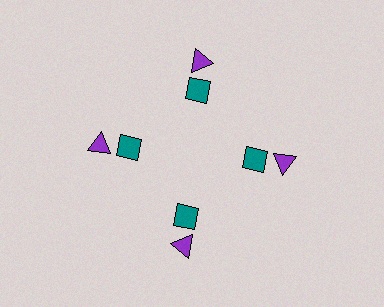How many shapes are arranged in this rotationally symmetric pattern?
There are 8 shapes, arranged in 4 groups of 2.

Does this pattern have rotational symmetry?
Yes, this pattern has 4-fold rotational symmetry. It looks the same after rotating 90 degrees around the center.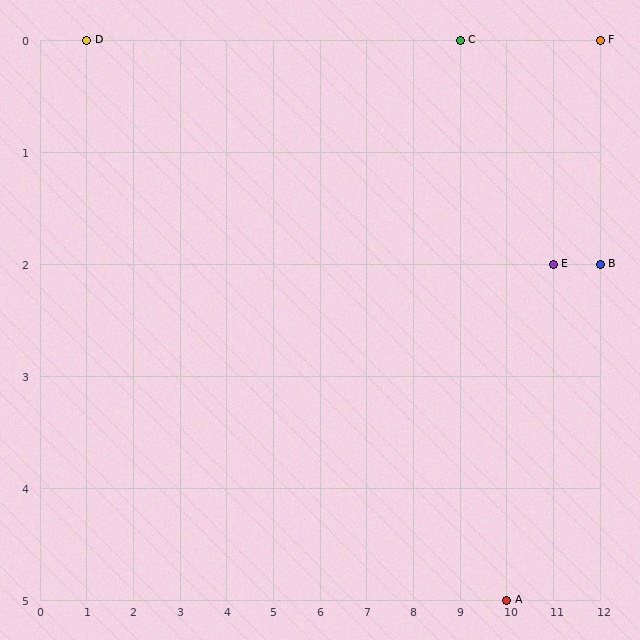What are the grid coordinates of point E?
Point E is at grid coordinates (11, 2).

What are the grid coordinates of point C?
Point C is at grid coordinates (9, 0).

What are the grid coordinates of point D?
Point D is at grid coordinates (1, 0).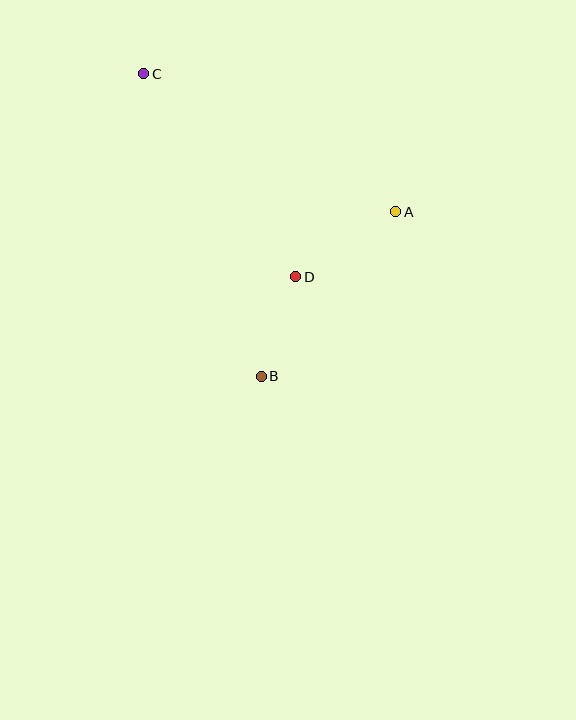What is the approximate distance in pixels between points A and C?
The distance between A and C is approximately 287 pixels.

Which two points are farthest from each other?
Points B and C are farthest from each other.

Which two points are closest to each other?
Points B and D are closest to each other.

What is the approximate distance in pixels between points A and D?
The distance between A and D is approximately 119 pixels.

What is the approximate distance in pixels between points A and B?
The distance between A and B is approximately 212 pixels.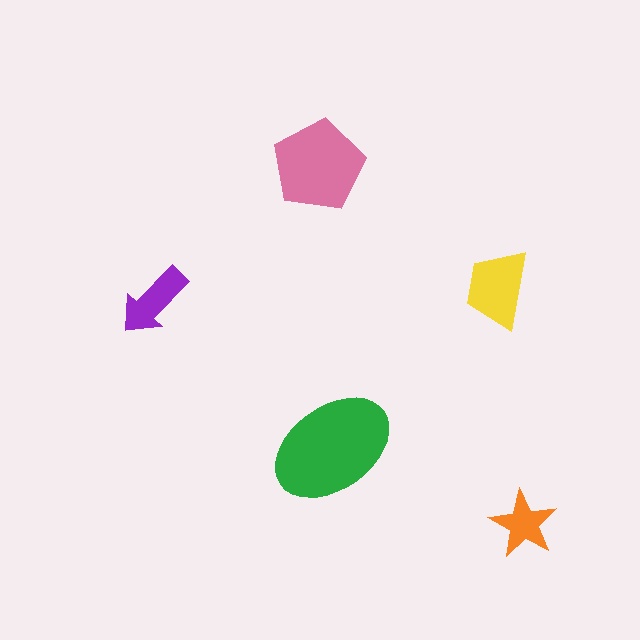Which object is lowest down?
The orange star is bottommost.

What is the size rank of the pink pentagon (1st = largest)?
2nd.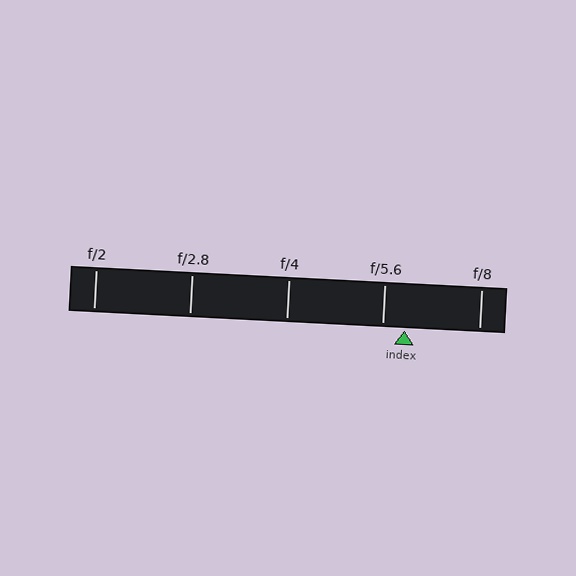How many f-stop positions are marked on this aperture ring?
There are 5 f-stop positions marked.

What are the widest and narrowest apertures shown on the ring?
The widest aperture shown is f/2 and the narrowest is f/8.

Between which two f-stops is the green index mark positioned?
The index mark is between f/5.6 and f/8.